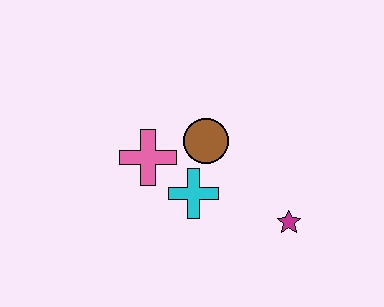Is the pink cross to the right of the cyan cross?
No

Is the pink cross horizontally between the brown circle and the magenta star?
No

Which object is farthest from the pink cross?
The magenta star is farthest from the pink cross.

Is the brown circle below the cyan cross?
No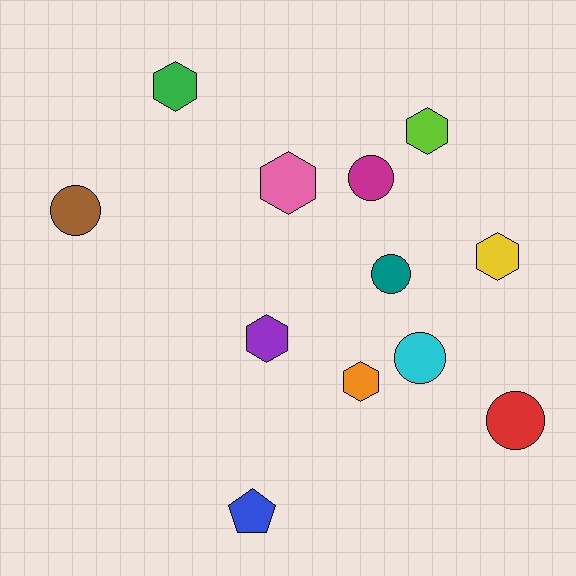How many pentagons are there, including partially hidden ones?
There is 1 pentagon.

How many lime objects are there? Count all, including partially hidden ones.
There is 1 lime object.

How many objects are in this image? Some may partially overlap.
There are 12 objects.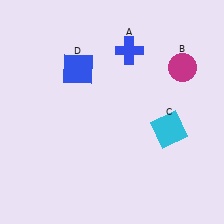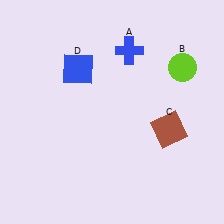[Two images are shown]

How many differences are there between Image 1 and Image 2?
There are 2 differences between the two images.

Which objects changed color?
B changed from magenta to lime. C changed from cyan to brown.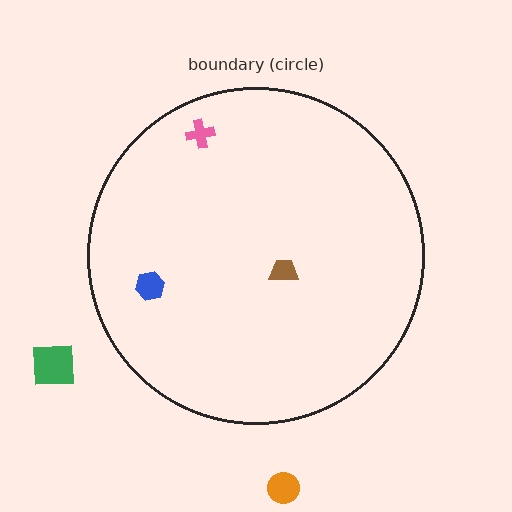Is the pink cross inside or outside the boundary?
Inside.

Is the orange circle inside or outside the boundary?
Outside.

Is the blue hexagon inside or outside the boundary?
Inside.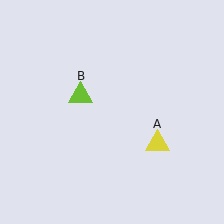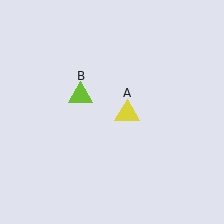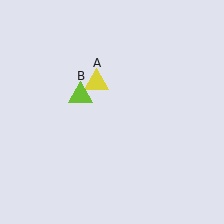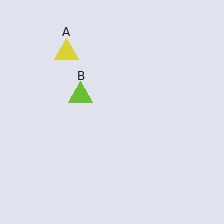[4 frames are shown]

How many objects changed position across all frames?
1 object changed position: yellow triangle (object A).